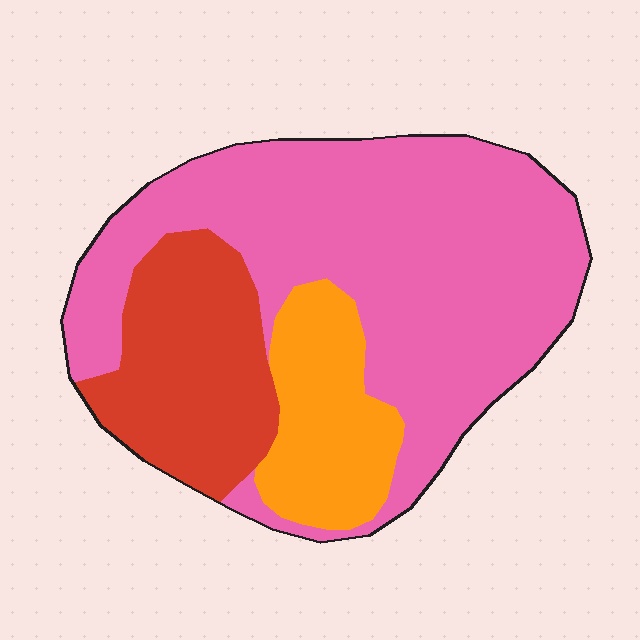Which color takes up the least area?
Orange, at roughly 15%.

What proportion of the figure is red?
Red covers 22% of the figure.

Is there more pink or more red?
Pink.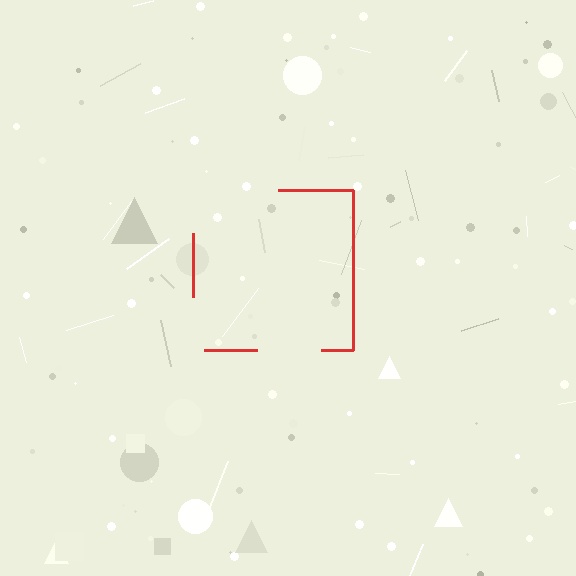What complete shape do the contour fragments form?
The contour fragments form a square.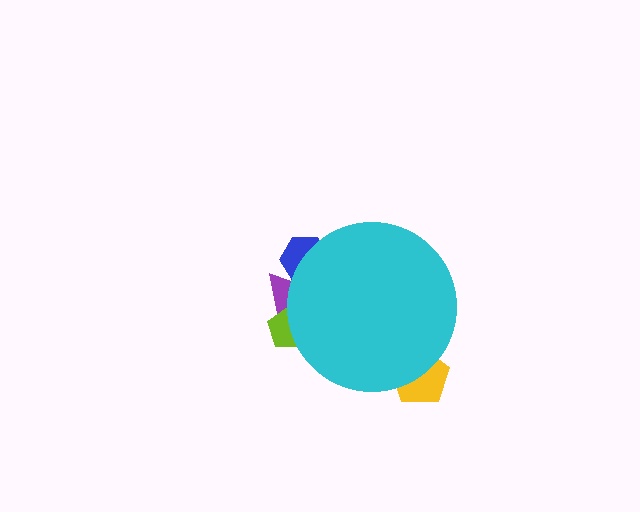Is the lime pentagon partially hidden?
Yes, the lime pentagon is partially hidden behind the cyan circle.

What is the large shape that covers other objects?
A cyan circle.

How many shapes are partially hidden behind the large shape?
4 shapes are partially hidden.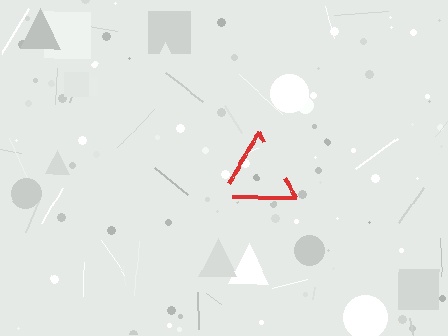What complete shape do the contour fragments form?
The contour fragments form a triangle.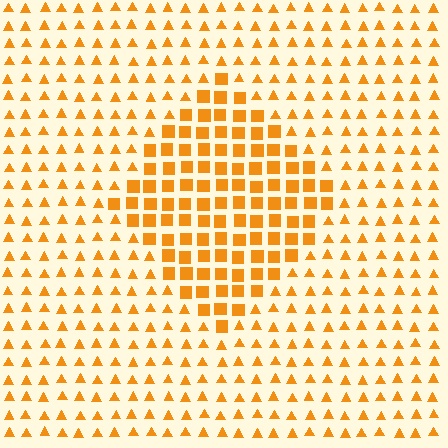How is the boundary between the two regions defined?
The boundary is defined by a change in element shape: squares inside vs. triangles outside. All elements share the same color and spacing.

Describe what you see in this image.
The image is filled with small orange elements arranged in a uniform grid. A diamond-shaped region contains squares, while the surrounding area contains triangles. The boundary is defined purely by the change in element shape.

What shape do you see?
I see a diamond.